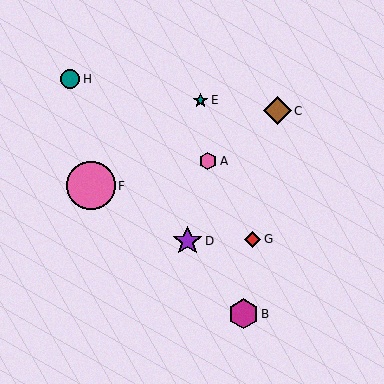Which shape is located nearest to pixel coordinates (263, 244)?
The red diamond (labeled G) at (253, 239) is nearest to that location.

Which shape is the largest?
The pink circle (labeled F) is the largest.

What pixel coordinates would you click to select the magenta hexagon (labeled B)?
Click at (243, 314) to select the magenta hexagon B.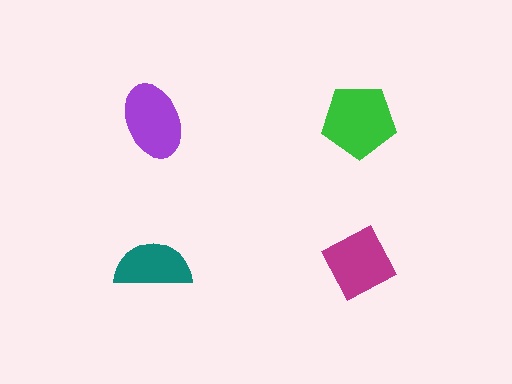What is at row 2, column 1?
A teal semicircle.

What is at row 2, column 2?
A magenta diamond.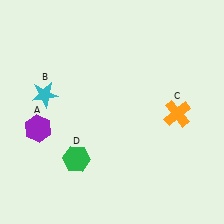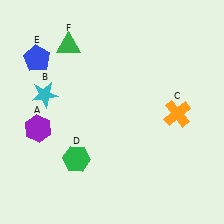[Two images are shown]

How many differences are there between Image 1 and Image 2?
There are 2 differences between the two images.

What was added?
A blue pentagon (E), a green triangle (F) were added in Image 2.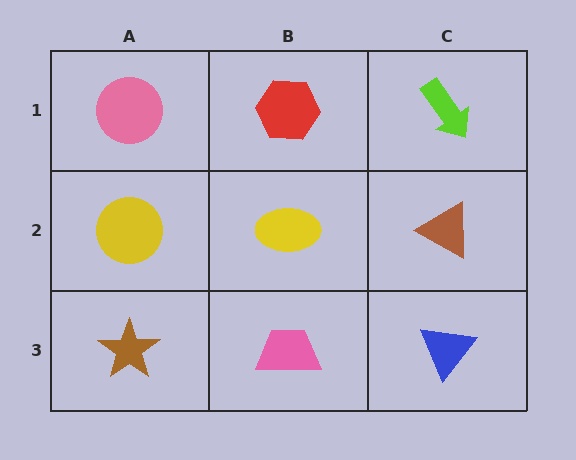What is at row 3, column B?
A pink trapezoid.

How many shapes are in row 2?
3 shapes.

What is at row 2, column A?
A yellow circle.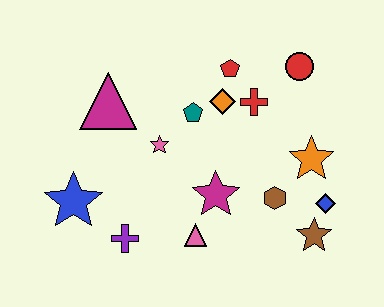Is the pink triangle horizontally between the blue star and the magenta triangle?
No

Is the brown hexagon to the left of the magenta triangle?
No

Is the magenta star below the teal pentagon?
Yes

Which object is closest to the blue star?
The purple cross is closest to the blue star.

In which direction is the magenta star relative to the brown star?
The magenta star is to the left of the brown star.